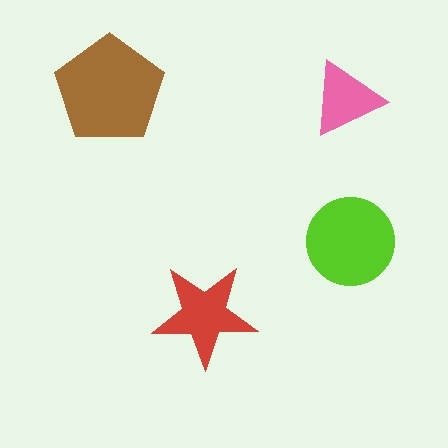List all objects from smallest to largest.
The pink triangle, the red star, the lime circle, the brown pentagon.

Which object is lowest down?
The red star is bottommost.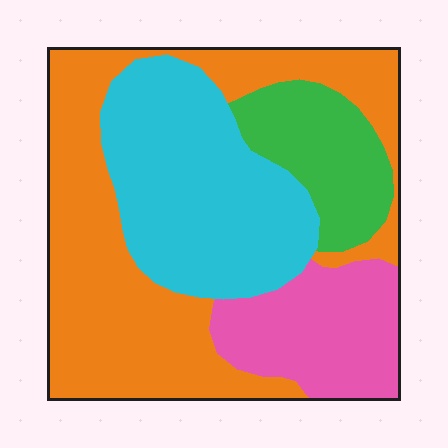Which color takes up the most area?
Orange, at roughly 40%.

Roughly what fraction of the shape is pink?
Pink takes up about one sixth (1/6) of the shape.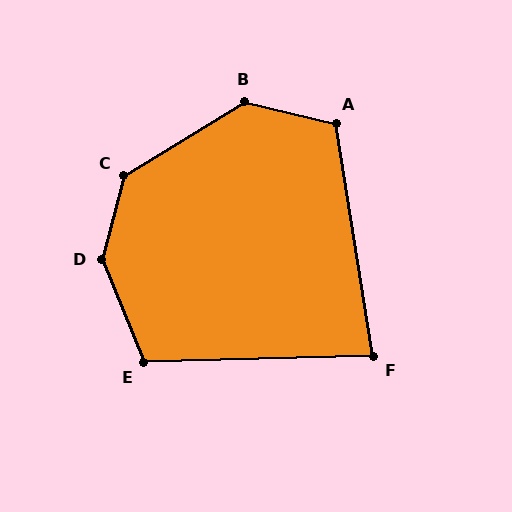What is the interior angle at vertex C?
Approximately 136 degrees (obtuse).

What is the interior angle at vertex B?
Approximately 135 degrees (obtuse).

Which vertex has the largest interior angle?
D, at approximately 143 degrees.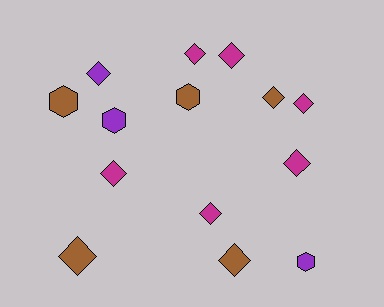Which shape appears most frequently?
Diamond, with 10 objects.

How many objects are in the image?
There are 14 objects.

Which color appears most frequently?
Magenta, with 6 objects.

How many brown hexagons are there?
There are 2 brown hexagons.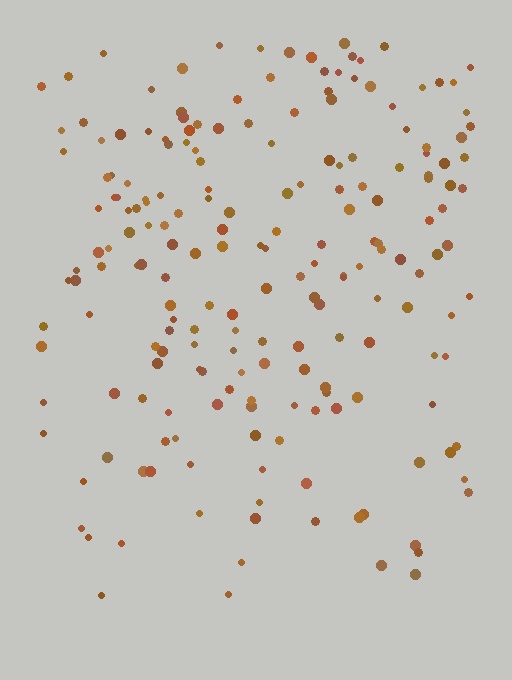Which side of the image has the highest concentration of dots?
The top.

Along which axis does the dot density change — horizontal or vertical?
Vertical.